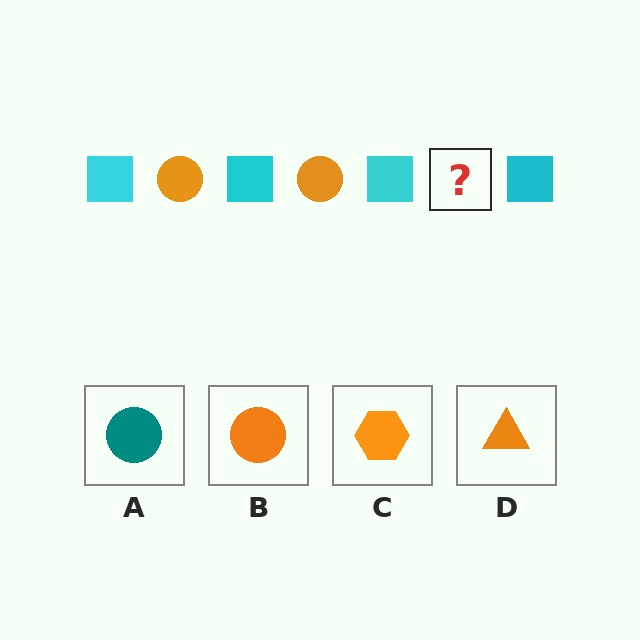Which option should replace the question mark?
Option B.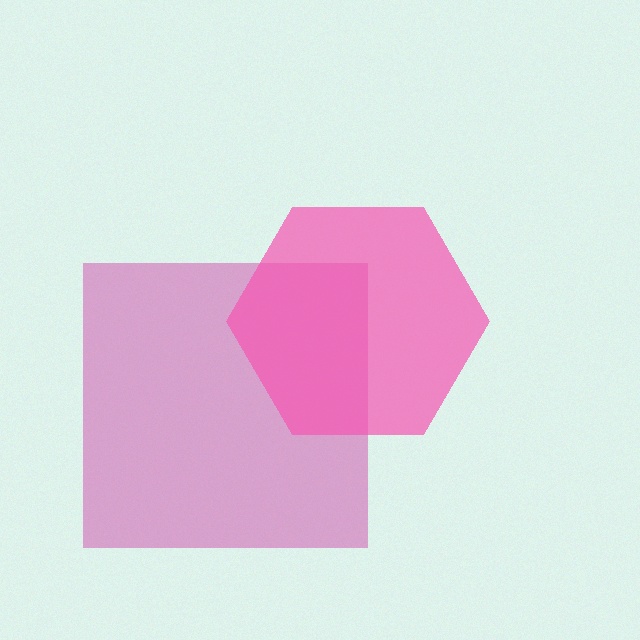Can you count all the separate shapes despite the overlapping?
Yes, there are 2 separate shapes.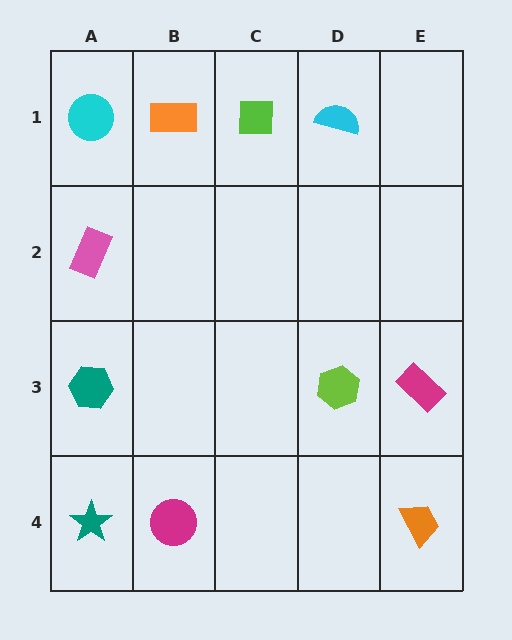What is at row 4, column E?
An orange trapezoid.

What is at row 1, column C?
A lime square.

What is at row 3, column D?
A lime hexagon.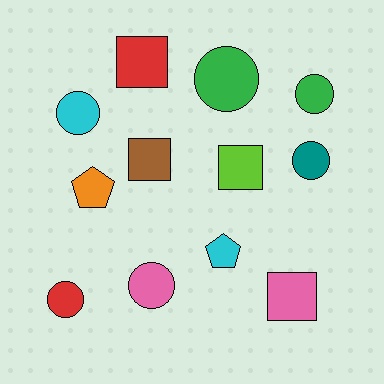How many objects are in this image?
There are 12 objects.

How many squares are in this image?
There are 4 squares.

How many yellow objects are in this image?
There are no yellow objects.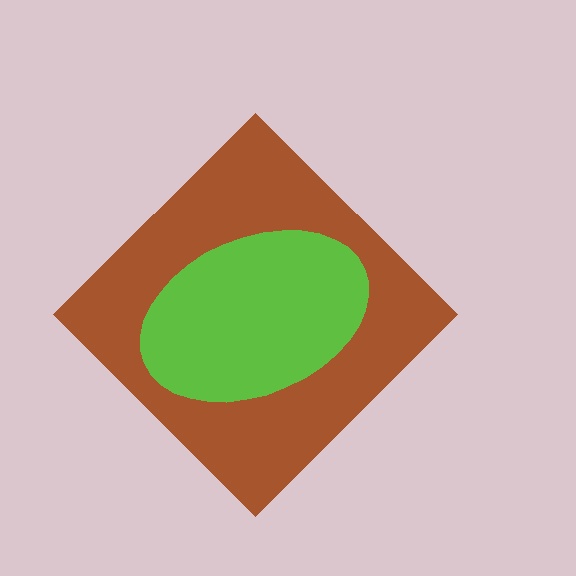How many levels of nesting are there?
2.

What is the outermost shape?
The brown diamond.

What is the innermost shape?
The lime ellipse.